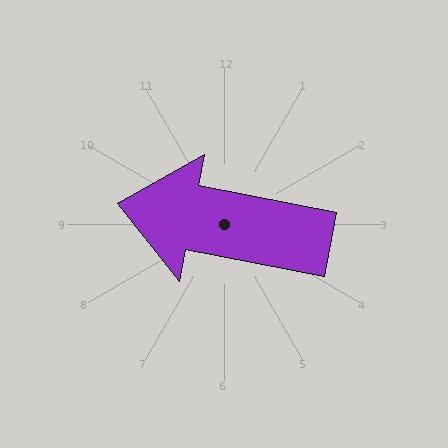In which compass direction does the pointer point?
West.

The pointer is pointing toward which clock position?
Roughly 9 o'clock.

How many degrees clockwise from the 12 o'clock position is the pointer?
Approximately 281 degrees.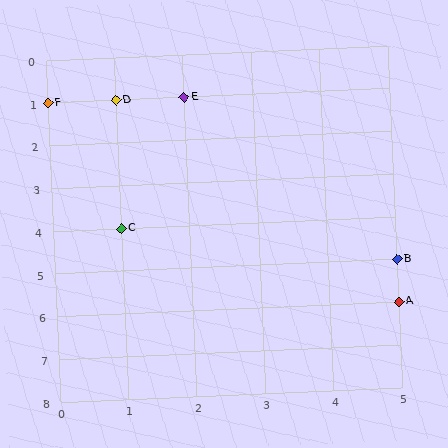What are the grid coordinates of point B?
Point B is at grid coordinates (5, 5).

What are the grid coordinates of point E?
Point E is at grid coordinates (2, 1).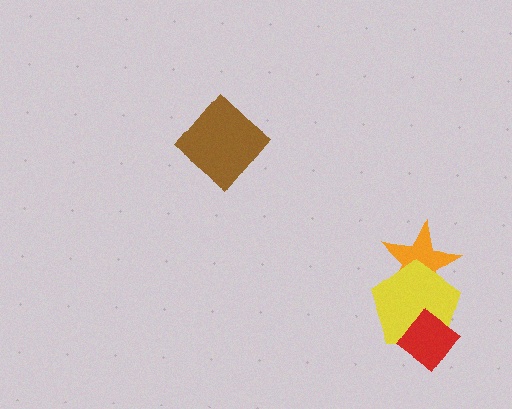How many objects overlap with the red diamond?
1 object overlaps with the red diamond.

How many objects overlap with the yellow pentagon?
2 objects overlap with the yellow pentagon.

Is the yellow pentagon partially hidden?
Yes, it is partially covered by another shape.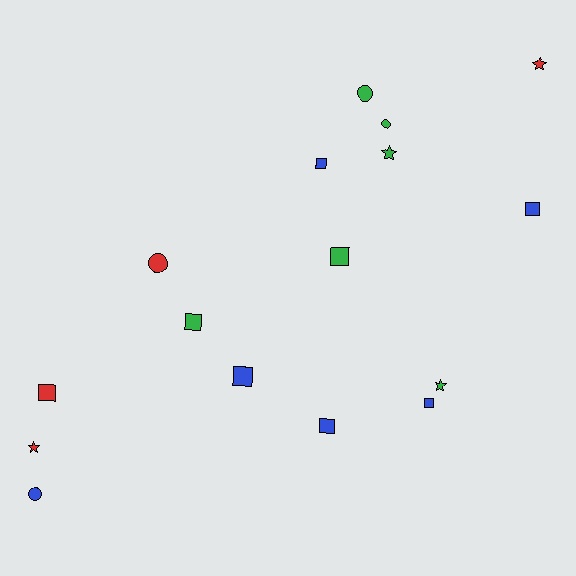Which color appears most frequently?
Blue, with 6 objects.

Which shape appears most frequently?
Square, with 8 objects.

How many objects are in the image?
There are 16 objects.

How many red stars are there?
There are 2 red stars.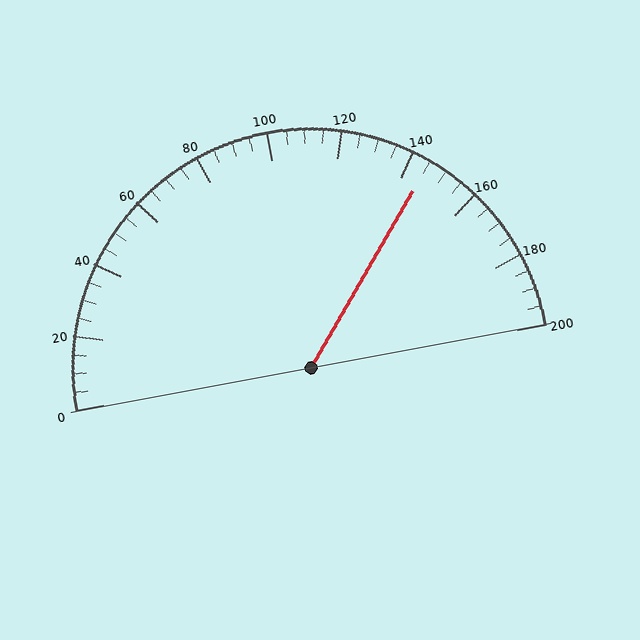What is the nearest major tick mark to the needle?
The nearest major tick mark is 140.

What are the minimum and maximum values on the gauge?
The gauge ranges from 0 to 200.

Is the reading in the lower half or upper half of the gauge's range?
The reading is in the upper half of the range (0 to 200).